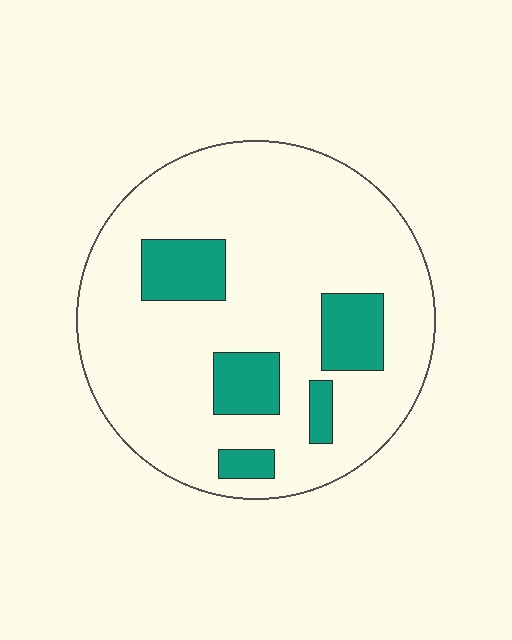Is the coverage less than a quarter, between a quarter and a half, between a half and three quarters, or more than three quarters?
Less than a quarter.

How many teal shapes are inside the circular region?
5.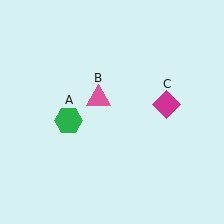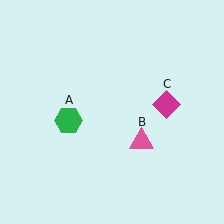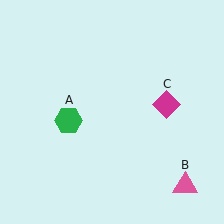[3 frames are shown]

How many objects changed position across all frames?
1 object changed position: pink triangle (object B).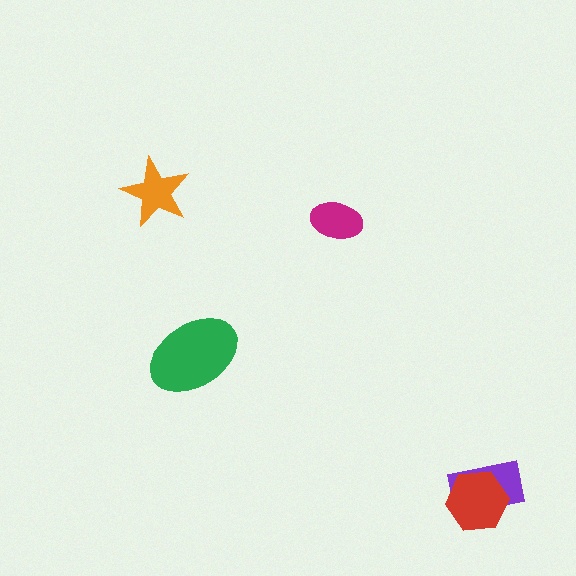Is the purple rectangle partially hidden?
Yes, it is partially covered by another shape.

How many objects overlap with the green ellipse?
0 objects overlap with the green ellipse.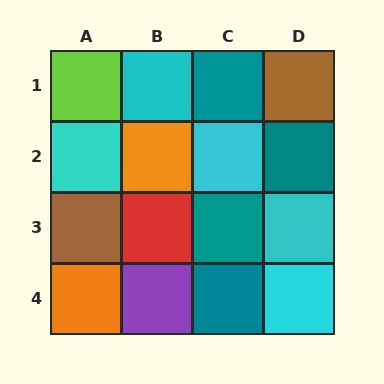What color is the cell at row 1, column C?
Teal.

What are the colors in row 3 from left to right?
Brown, red, teal, cyan.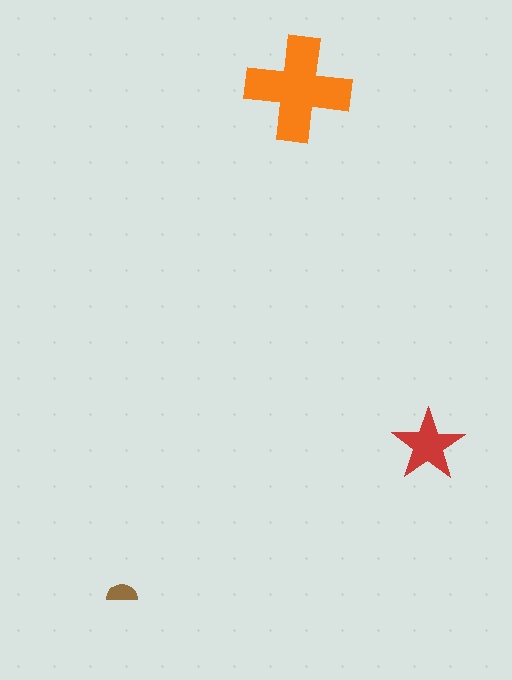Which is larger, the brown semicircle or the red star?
The red star.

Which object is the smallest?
The brown semicircle.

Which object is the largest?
The orange cross.